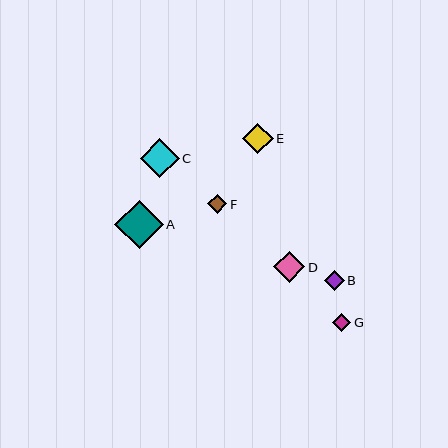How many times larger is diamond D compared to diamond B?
Diamond D is approximately 1.5 times the size of diamond B.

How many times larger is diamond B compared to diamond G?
Diamond B is approximately 1.1 times the size of diamond G.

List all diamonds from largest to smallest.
From largest to smallest: A, C, E, D, B, F, G.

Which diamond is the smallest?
Diamond G is the smallest with a size of approximately 18 pixels.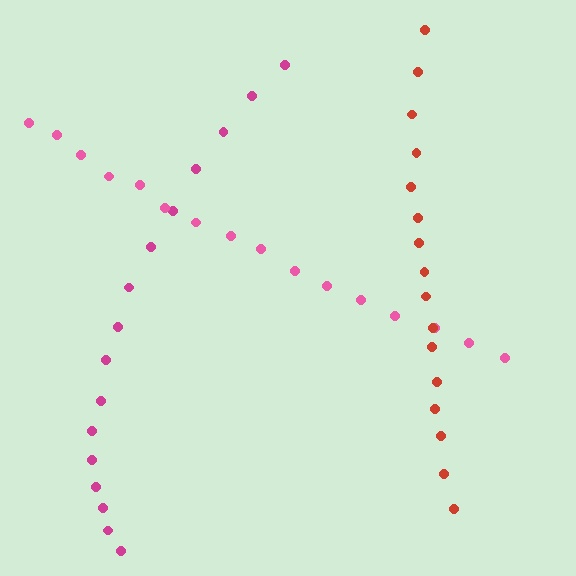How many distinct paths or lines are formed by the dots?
There are 3 distinct paths.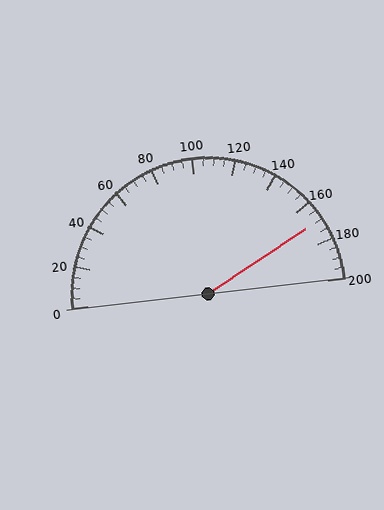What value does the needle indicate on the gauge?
The needle indicates approximately 170.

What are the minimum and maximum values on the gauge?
The gauge ranges from 0 to 200.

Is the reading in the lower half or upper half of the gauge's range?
The reading is in the upper half of the range (0 to 200).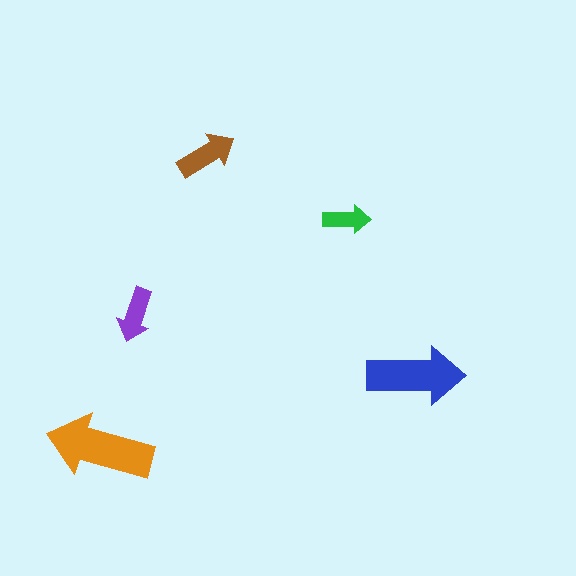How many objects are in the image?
There are 5 objects in the image.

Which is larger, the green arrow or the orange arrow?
The orange one.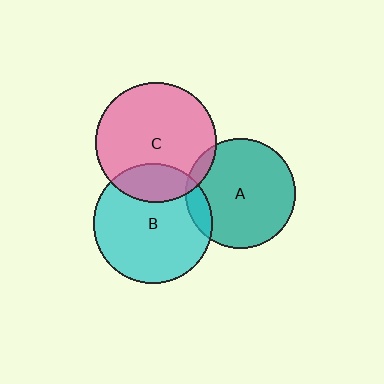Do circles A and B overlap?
Yes.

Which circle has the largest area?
Circle C (pink).